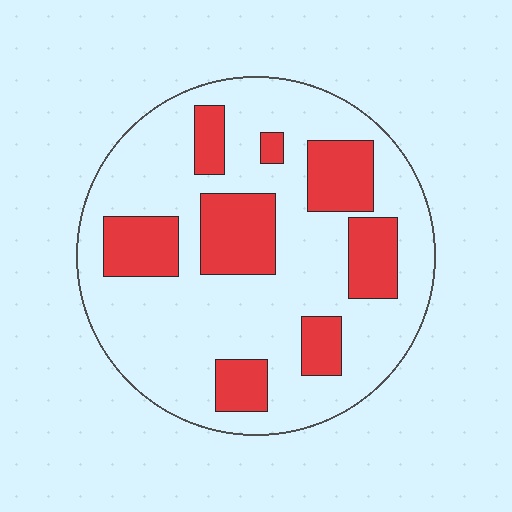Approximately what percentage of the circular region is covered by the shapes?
Approximately 30%.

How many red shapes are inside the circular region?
8.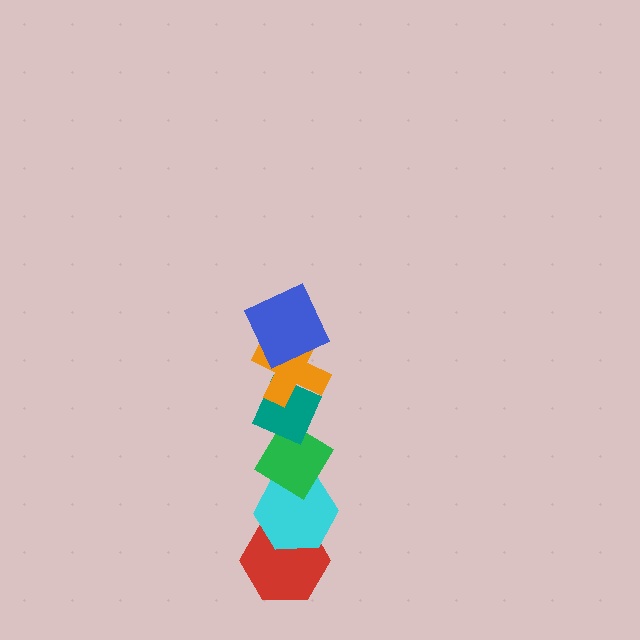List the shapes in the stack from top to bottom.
From top to bottom: the blue square, the orange cross, the teal diamond, the green diamond, the cyan hexagon, the red hexagon.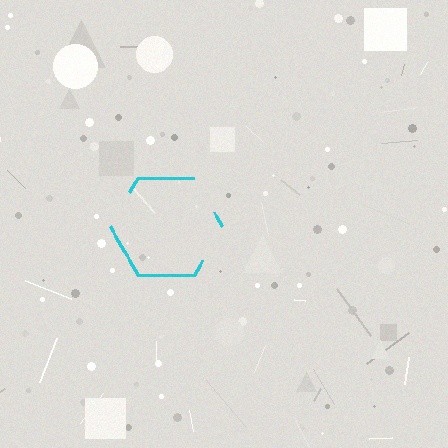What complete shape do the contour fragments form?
The contour fragments form a hexagon.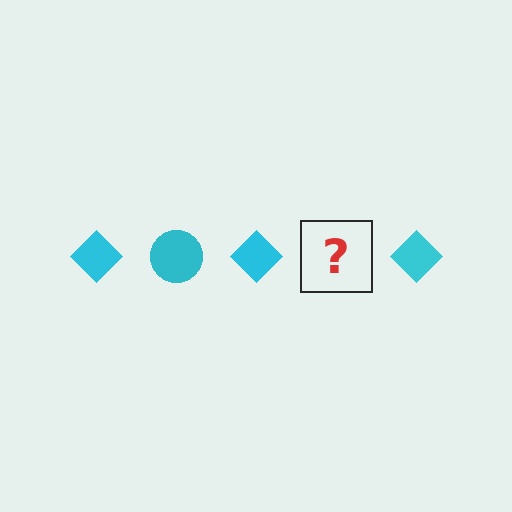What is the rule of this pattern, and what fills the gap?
The rule is that the pattern cycles through diamond, circle shapes in cyan. The gap should be filled with a cyan circle.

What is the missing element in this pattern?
The missing element is a cyan circle.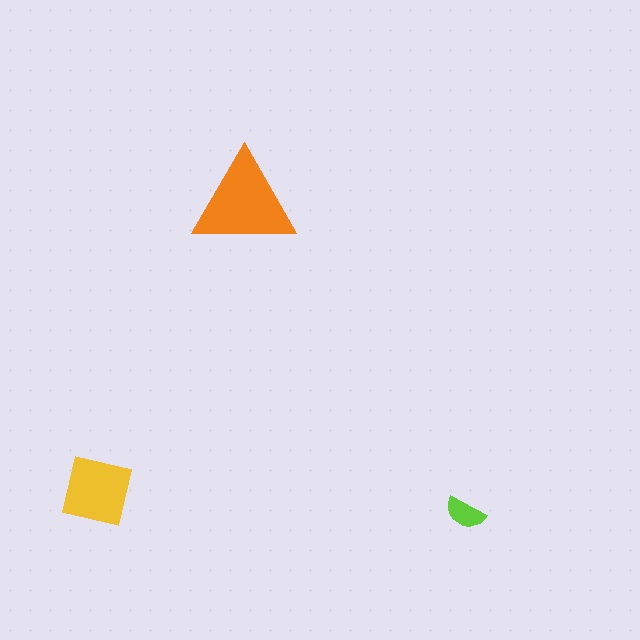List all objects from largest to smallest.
The orange triangle, the yellow square, the lime semicircle.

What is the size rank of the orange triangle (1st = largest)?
1st.